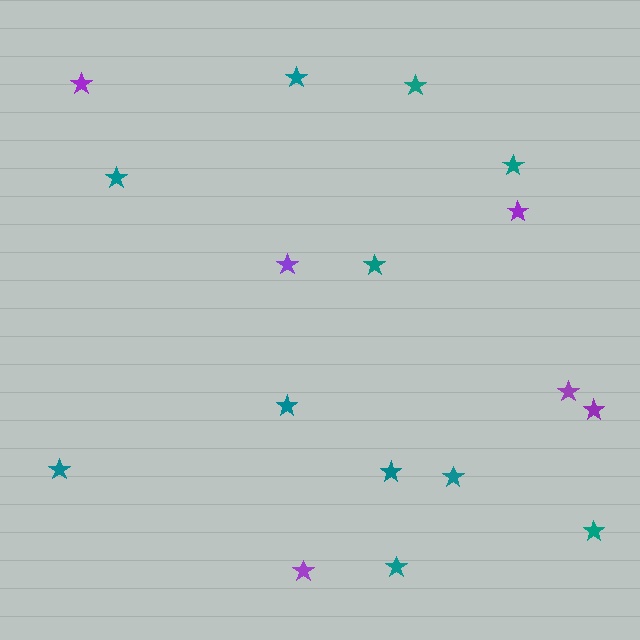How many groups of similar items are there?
There are 2 groups: one group of purple stars (6) and one group of teal stars (11).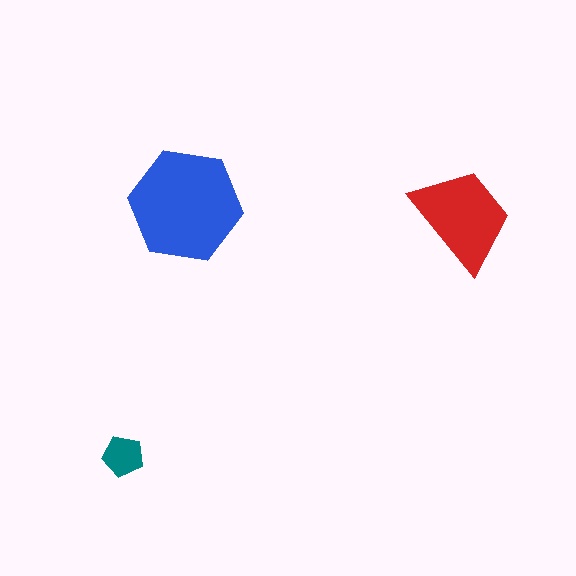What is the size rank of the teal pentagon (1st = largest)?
3rd.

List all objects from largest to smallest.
The blue hexagon, the red trapezoid, the teal pentagon.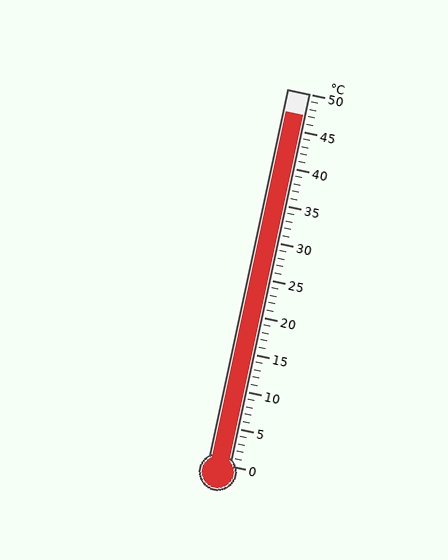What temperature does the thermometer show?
The thermometer shows approximately 47°C.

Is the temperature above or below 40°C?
The temperature is above 40°C.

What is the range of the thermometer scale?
The thermometer scale ranges from 0°C to 50°C.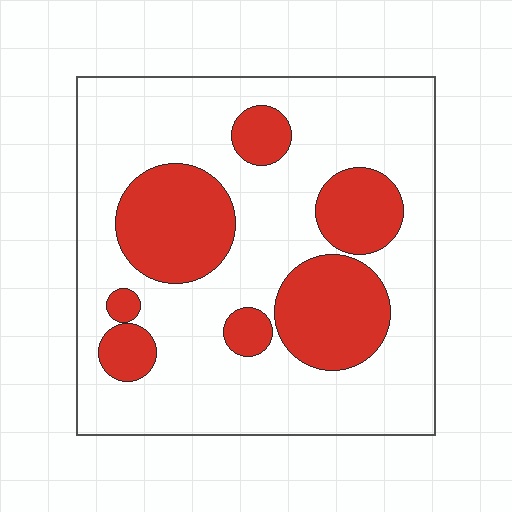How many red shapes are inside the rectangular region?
7.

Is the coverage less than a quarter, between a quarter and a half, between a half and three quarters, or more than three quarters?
Between a quarter and a half.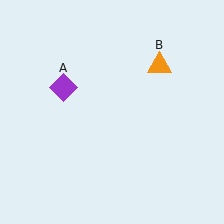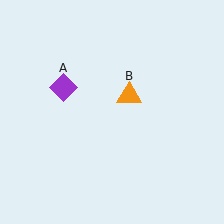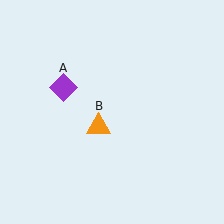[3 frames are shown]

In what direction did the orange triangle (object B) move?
The orange triangle (object B) moved down and to the left.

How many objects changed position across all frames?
1 object changed position: orange triangle (object B).